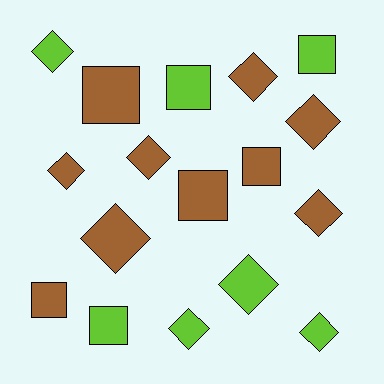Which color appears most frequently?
Brown, with 10 objects.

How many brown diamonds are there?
There are 6 brown diamonds.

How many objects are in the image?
There are 17 objects.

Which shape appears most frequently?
Diamond, with 10 objects.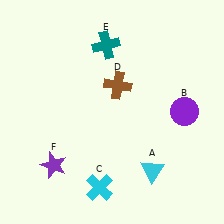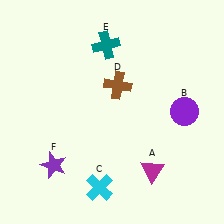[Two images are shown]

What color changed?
The triangle (A) changed from cyan in Image 1 to magenta in Image 2.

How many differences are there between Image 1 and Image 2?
There is 1 difference between the two images.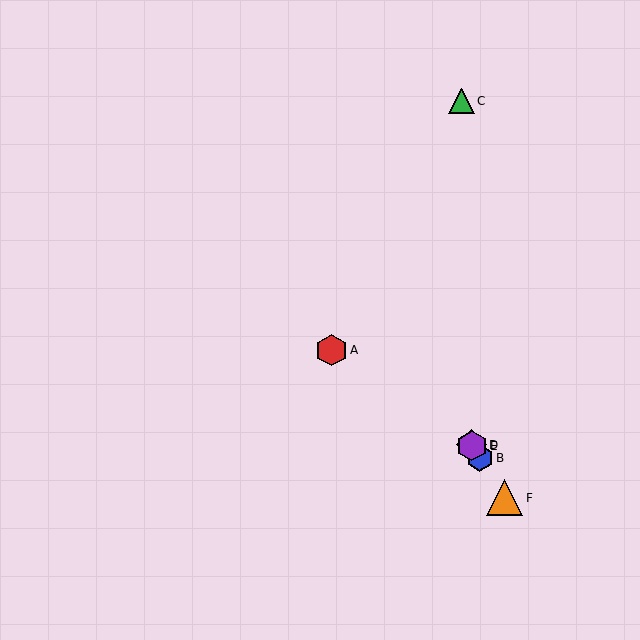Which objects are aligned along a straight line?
Objects B, D, E, F are aligned along a straight line.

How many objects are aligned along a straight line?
4 objects (B, D, E, F) are aligned along a straight line.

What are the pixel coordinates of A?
Object A is at (331, 350).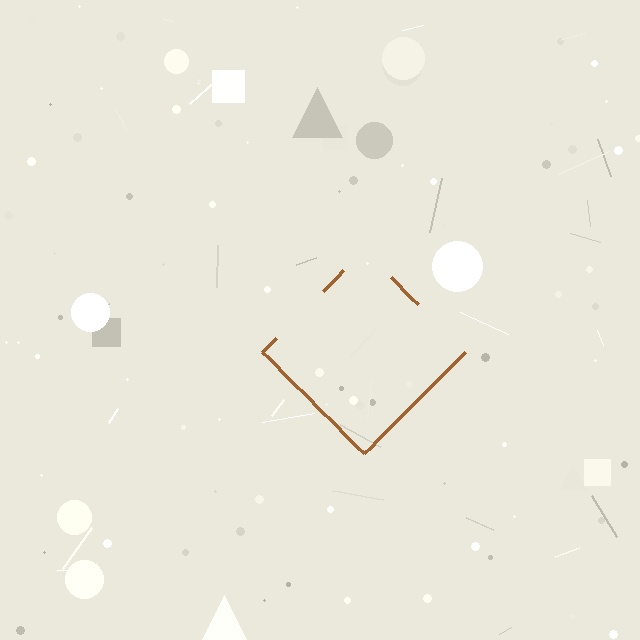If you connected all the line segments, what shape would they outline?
They would outline a diamond.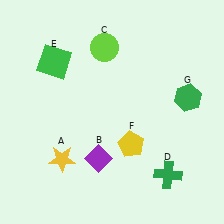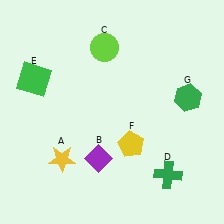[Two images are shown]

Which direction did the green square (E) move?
The green square (E) moved left.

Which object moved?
The green square (E) moved left.